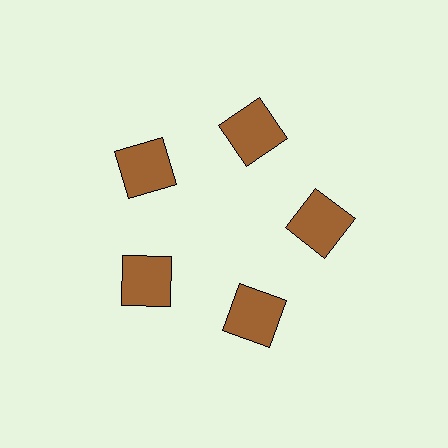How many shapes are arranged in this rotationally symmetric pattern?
There are 5 shapes, arranged in 5 groups of 1.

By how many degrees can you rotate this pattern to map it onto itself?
The pattern maps onto itself every 72 degrees of rotation.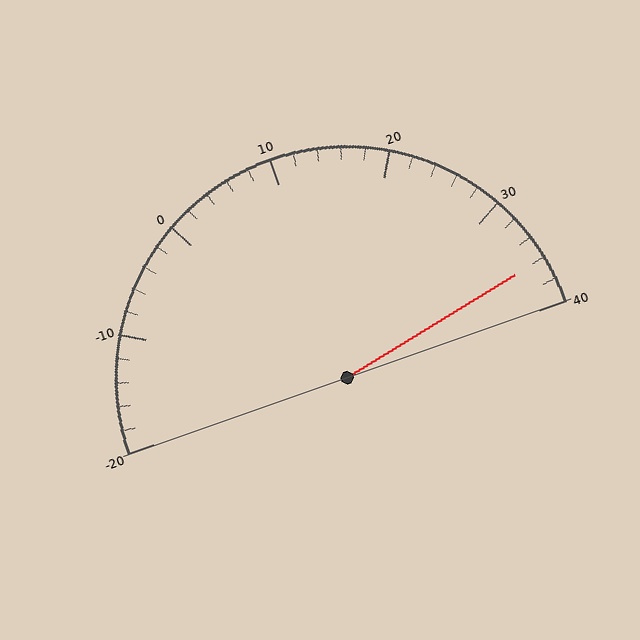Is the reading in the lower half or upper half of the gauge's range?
The reading is in the upper half of the range (-20 to 40).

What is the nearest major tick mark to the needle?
The nearest major tick mark is 40.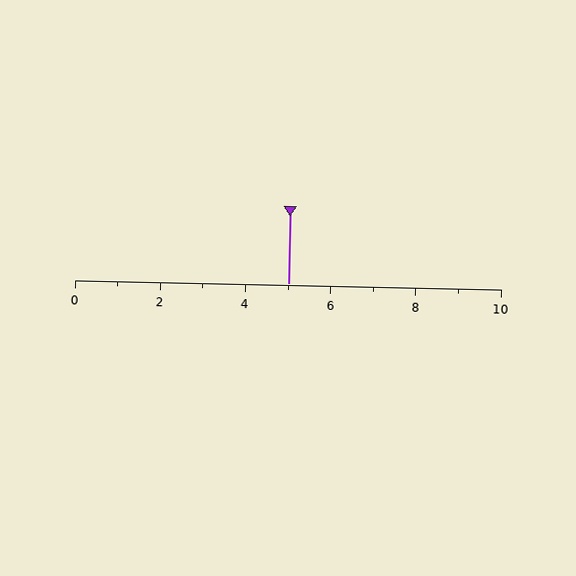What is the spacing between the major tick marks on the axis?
The major ticks are spaced 2 apart.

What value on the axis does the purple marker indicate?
The marker indicates approximately 5.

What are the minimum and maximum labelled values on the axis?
The axis runs from 0 to 10.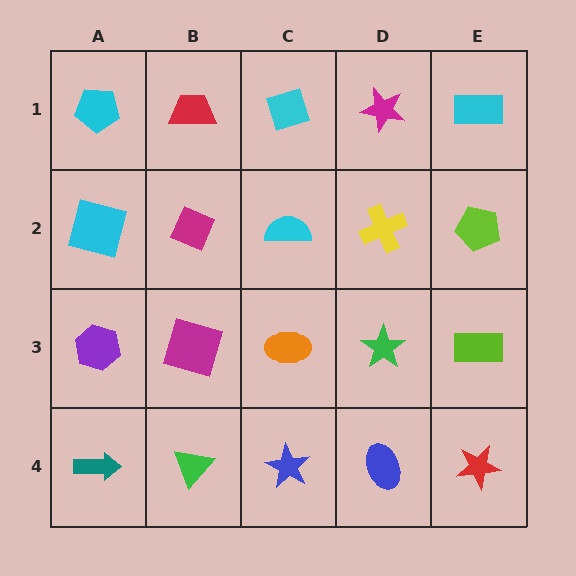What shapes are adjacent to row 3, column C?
A cyan semicircle (row 2, column C), a blue star (row 4, column C), a magenta square (row 3, column B), a green star (row 3, column D).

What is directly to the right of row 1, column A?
A red trapezoid.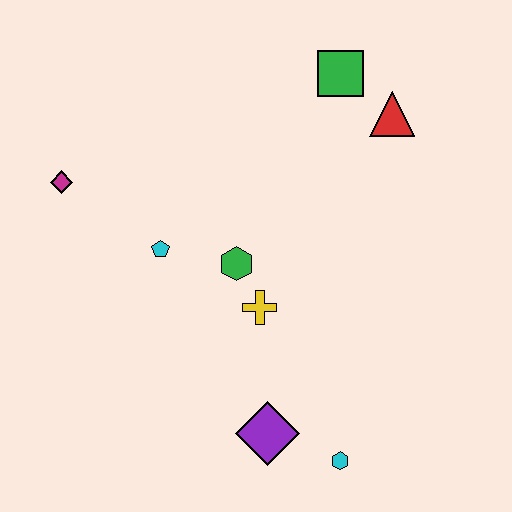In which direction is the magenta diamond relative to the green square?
The magenta diamond is to the left of the green square.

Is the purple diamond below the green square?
Yes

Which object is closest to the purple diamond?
The cyan hexagon is closest to the purple diamond.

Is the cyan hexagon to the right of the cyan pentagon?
Yes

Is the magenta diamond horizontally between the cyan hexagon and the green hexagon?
No